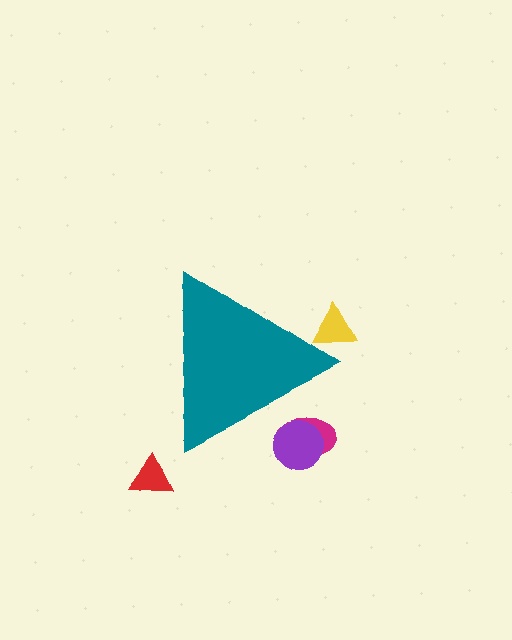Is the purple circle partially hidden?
Yes, the purple circle is partially hidden behind the teal triangle.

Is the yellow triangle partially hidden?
Yes, the yellow triangle is partially hidden behind the teal triangle.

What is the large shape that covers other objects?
A teal triangle.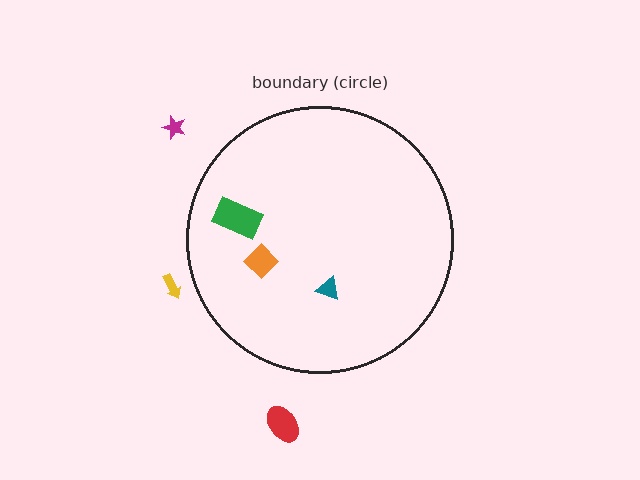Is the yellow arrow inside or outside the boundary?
Outside.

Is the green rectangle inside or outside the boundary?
Inside.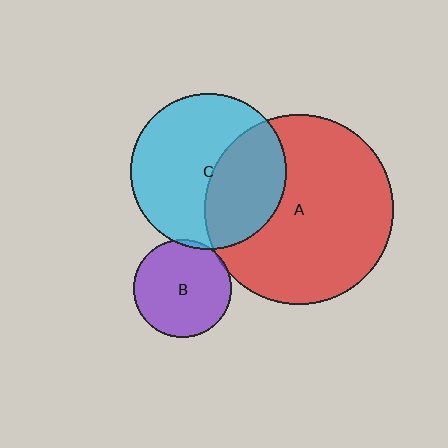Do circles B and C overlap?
Yes.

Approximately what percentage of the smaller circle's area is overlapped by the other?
Approximately 5%.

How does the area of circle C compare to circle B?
Approximately 2.5 times.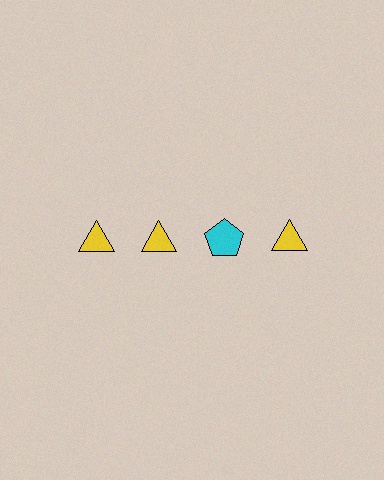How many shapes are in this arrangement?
There are 4 shapes arranged in a grid pattern.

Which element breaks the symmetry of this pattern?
The cyan pentagon in the top row, center column breaks the symmetry. All other shapes are yellow triangles.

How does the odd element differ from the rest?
It differs in both color (cyan instead of yellow) and shape (pentagon instead of triangle).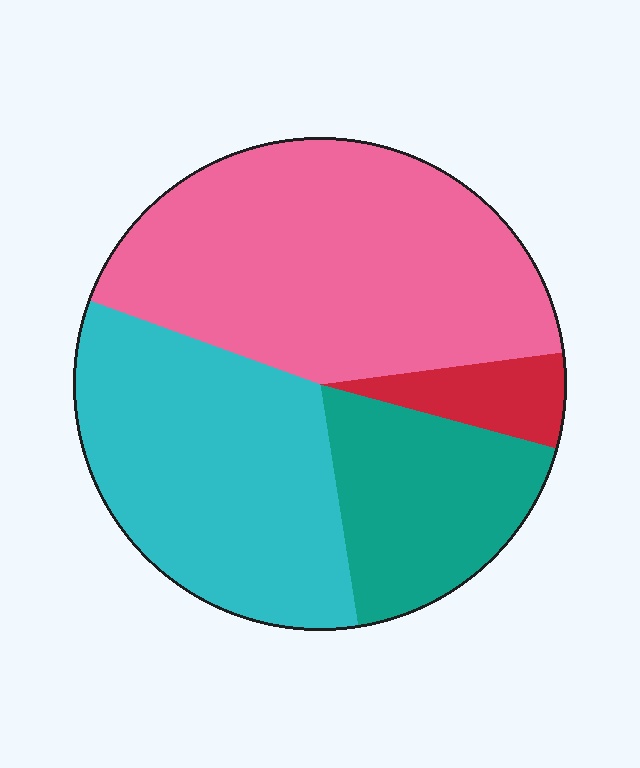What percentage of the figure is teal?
Teal takes up about one sixth (1/6) of the figure.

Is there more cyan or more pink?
Pink.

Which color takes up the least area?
Red, at roughly 5%.